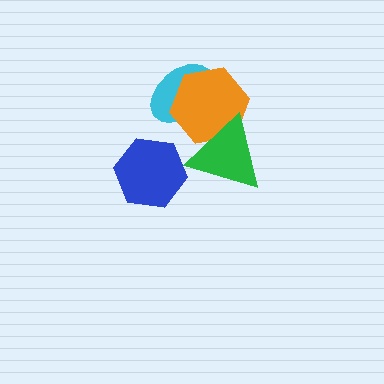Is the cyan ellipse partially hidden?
Yes, it is partially covered by another shape.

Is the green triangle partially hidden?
No, no other shape covers it.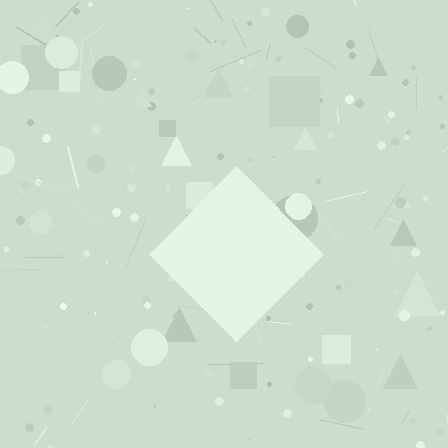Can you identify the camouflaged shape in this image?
The camouflaged shape is a diamond.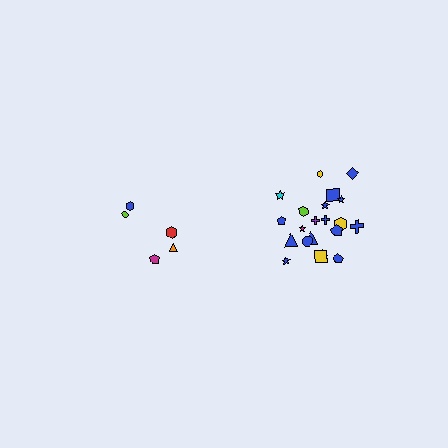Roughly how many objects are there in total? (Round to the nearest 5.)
Roughly 25 objects in total.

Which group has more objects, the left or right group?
The right group.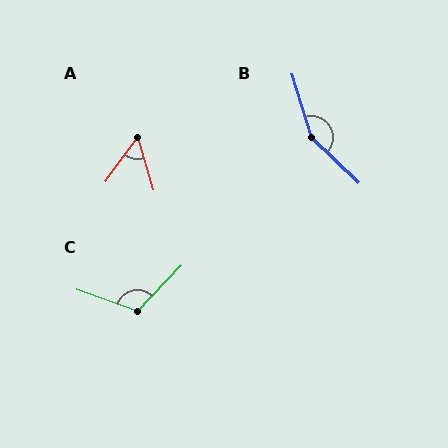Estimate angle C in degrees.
Approximately 114 degrees.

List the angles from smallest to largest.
A (52°), C (114°), B (151°).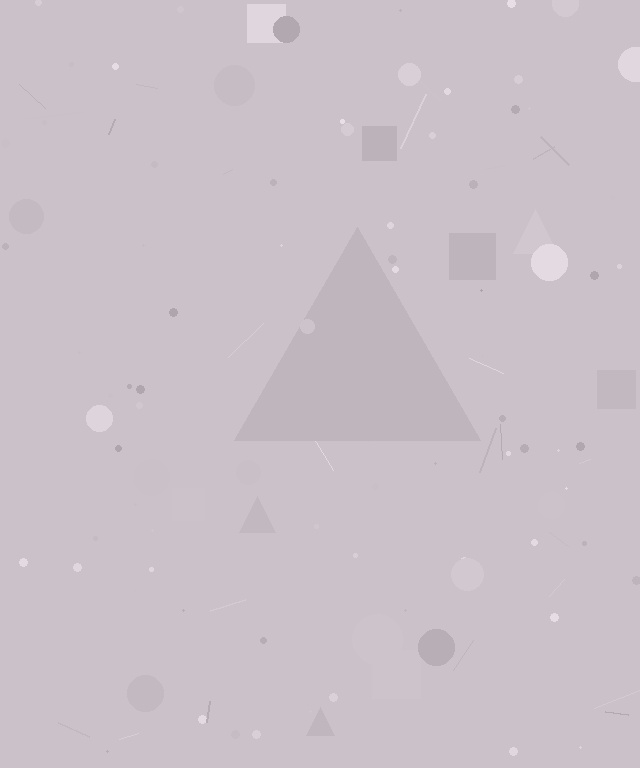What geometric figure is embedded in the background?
A triangle is embedded in the background.